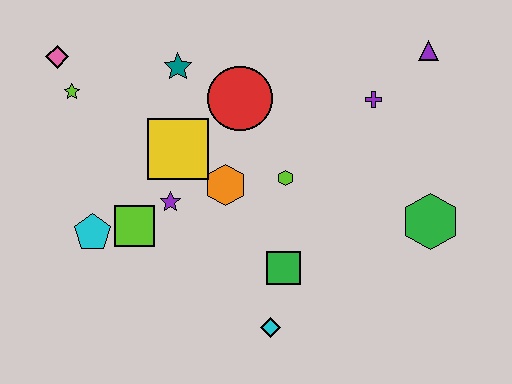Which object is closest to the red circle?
The teal star is closest to the red circle.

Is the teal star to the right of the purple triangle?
No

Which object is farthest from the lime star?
The green hexagon is farthest from the lime star.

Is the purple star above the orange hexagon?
No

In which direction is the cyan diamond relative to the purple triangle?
The cyan diamond is below the purple triangle.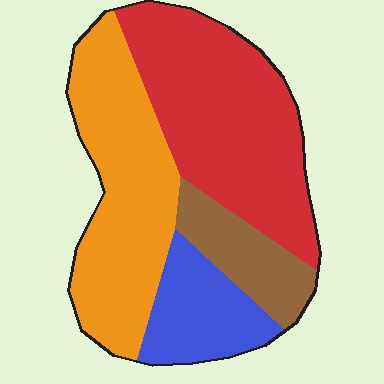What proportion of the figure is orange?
Orange takes up between a quarter and a half of the figure.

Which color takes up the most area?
Red, at roughly 40%.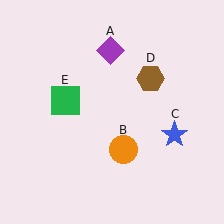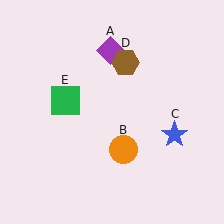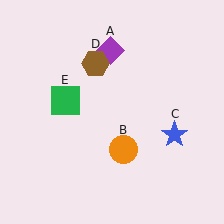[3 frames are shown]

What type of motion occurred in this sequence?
The brown hexagon (object D) rotated counterclockwise around the center of the scene.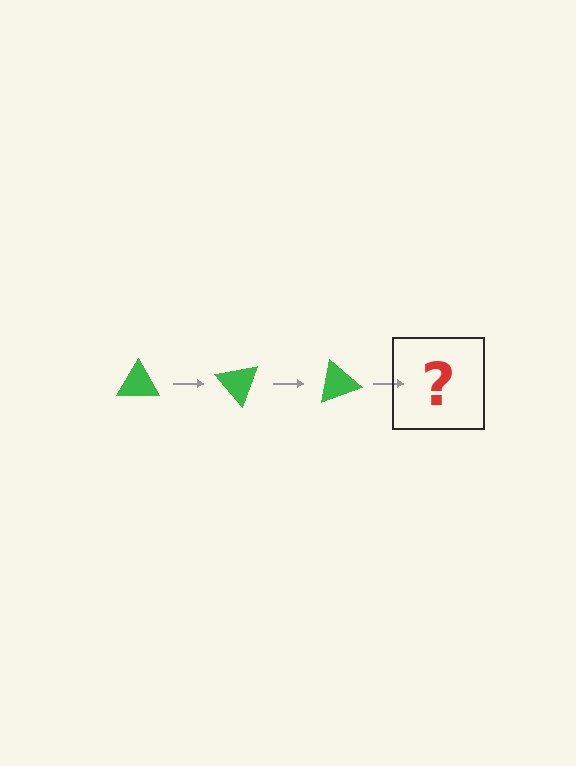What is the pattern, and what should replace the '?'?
The pattern is that the triangle rotates 50 degrees each step. The '?' should be a green triangle rotated 150 degrees.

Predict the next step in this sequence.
The next step is a green triangle rotated 150 degrees.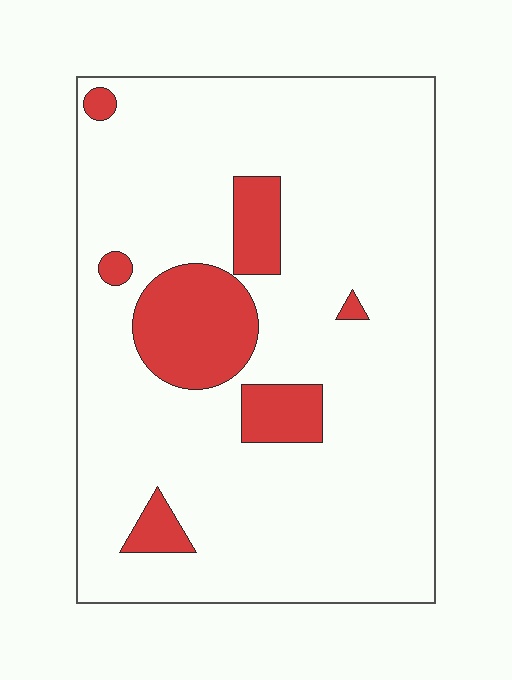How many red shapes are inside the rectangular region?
7.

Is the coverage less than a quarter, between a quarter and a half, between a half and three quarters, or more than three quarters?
Less than a quarter.